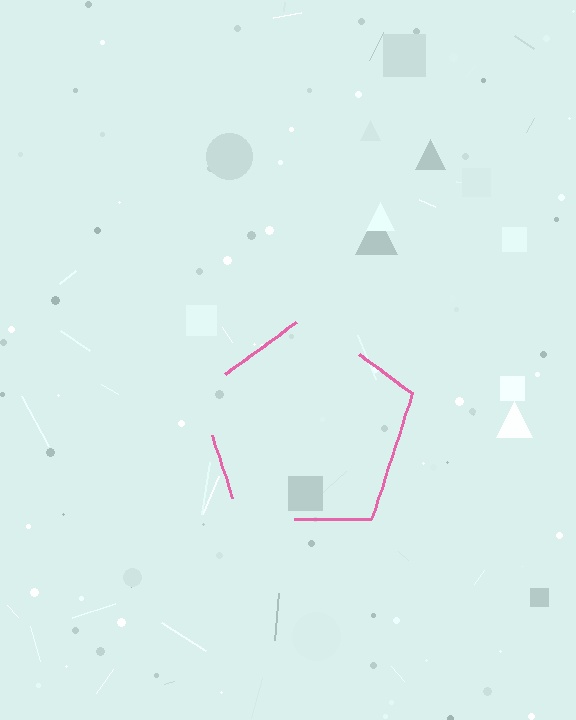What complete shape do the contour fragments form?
The contour fragments form a pentagon.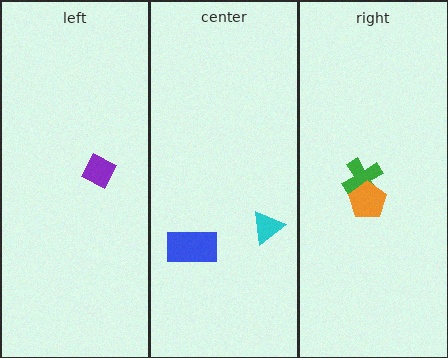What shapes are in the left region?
The purple diamond.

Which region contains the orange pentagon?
The right region.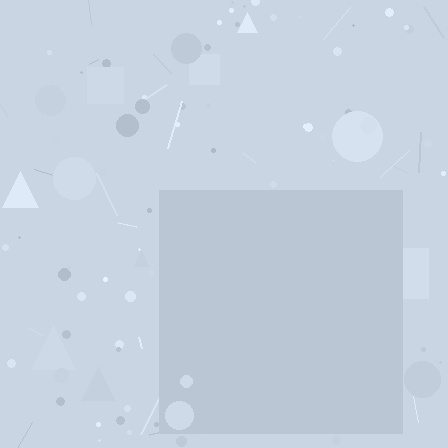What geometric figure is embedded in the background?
A square is embedded in the background.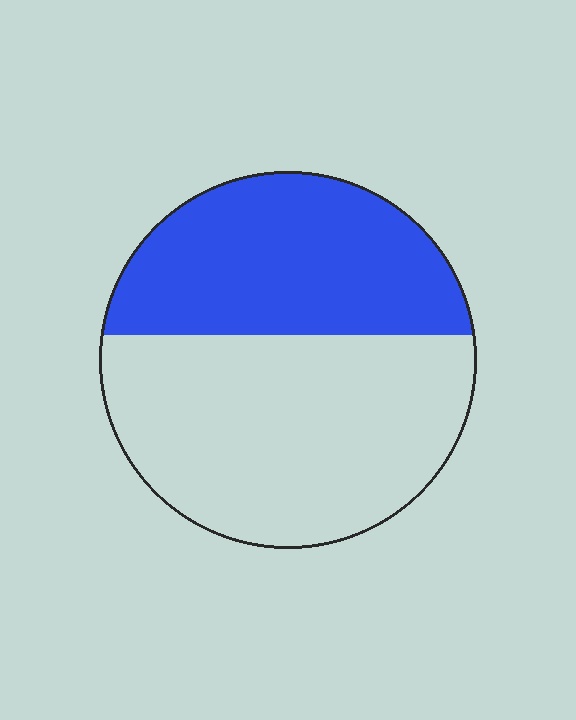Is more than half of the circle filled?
No.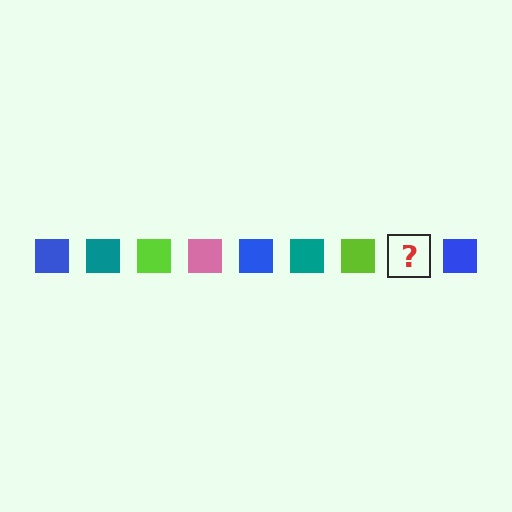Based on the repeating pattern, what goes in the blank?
The blank should be a pink square.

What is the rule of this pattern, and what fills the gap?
The rule is that the pattern cycles through blue, teal, lime, pink squares. The gap should be filled with a pink square.